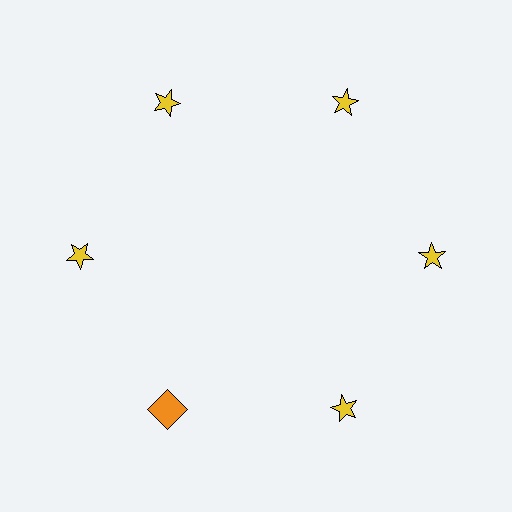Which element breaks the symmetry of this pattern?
The orange square at roughly the 7 o'clock position breaks the symmetry. All other shapes are yellow stars.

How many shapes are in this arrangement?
There are 6 shapes arranged in a ring pattern.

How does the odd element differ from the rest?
It differs in both color (orange instead of yellow) and shape (square instead of star).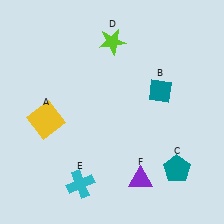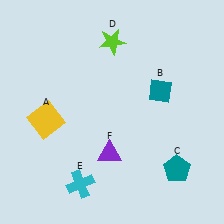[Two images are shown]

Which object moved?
The purple triangle (F) moved left.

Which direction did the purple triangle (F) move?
The purple triangle (F) moved left.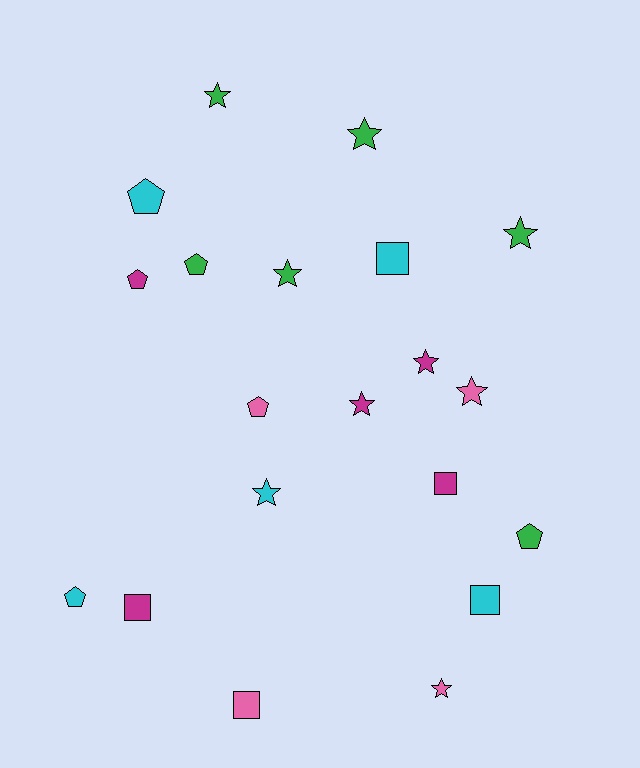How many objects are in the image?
There are 20 objects.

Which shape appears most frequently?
Star, with 9 objects.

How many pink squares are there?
There is 1 pink square.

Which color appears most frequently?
Green, with 6 objects.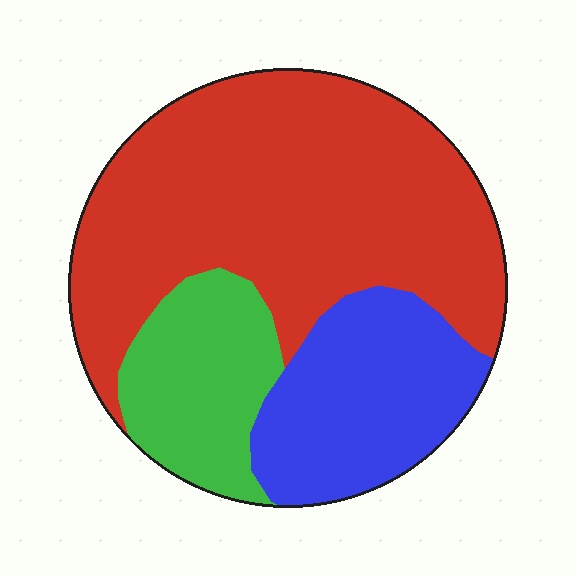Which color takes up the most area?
Red, at roughly 60%.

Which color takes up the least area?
Green, at roughly 20%.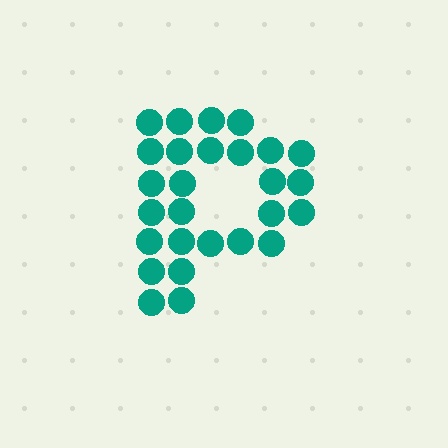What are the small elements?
The small elements are circles.